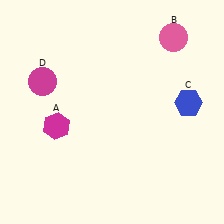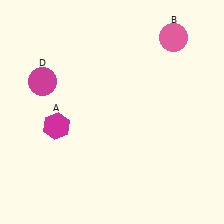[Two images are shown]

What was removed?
The blue hexagon (C) was removed in Image 2.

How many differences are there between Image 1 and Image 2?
There is 1 difference between the two images.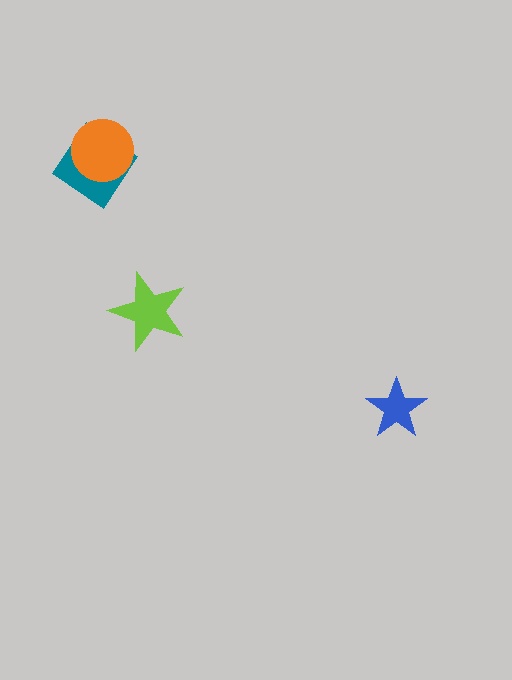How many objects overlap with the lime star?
0 objects overlap with the lime star.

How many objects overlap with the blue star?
0 objects overlap with the blue star.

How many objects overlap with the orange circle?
1 object overlaps with the orange circle.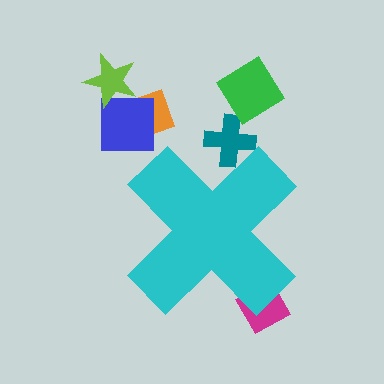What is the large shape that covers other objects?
A cyan cross.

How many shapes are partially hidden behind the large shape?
2 shapes are partially hidden.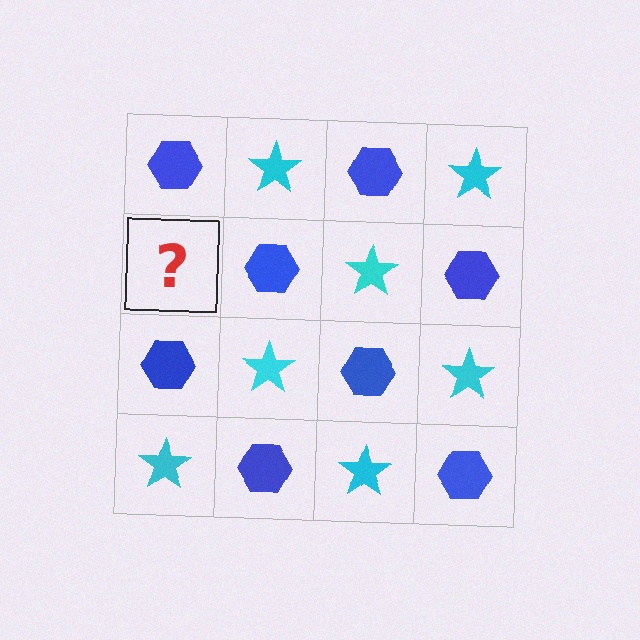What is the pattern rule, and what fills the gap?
The rule is that it alternates blue hexagon and cyan star in a checkerboard pattern. The gap should be filled with a cyan star.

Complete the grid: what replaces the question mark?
The question mark should be replaced with a cyan star.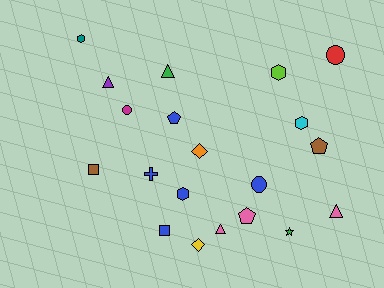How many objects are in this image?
There are 20 objects.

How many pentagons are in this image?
There are 3 pentagons.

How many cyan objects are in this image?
There is 1 cyan object.